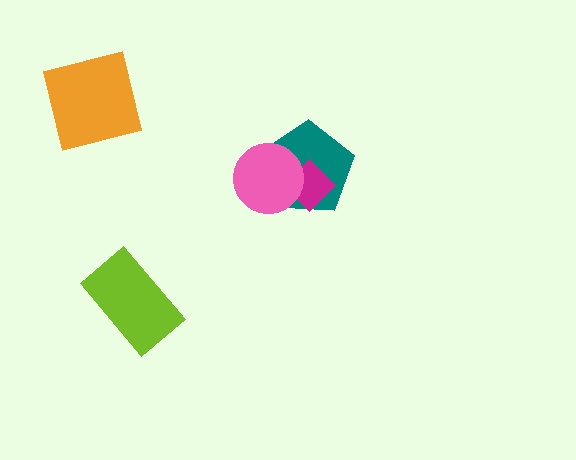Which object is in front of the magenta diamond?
The pink circle is in front of the magenta diamond.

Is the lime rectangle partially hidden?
No, no other shape covers it.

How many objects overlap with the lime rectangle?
0 objects overlap with the lime rectangle.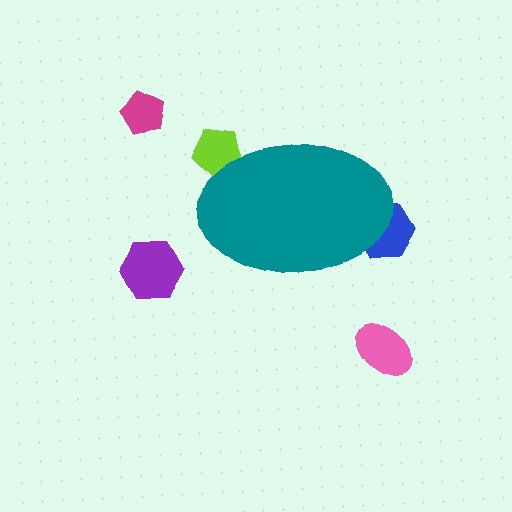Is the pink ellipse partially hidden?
No, the pink ellipse is fully visible.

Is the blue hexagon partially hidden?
Yes, the blue hexagon is partially hidden behind the teal ellipse.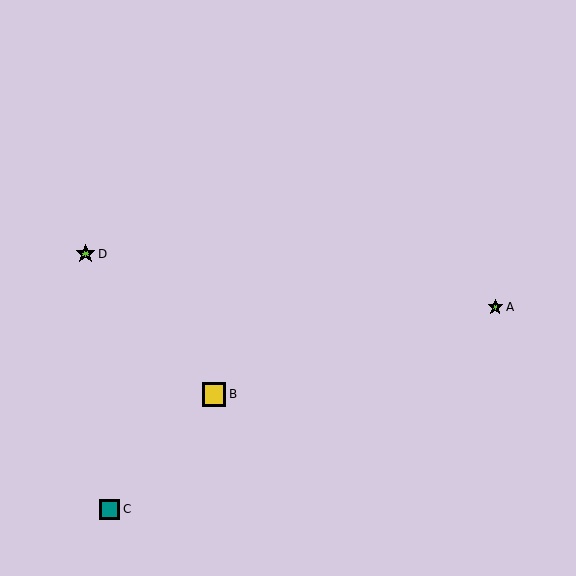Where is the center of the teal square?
The center of the teal square is at (110, 509).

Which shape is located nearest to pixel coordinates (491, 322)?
The lime star (labeled A) at (495, 307) is nearest to that location.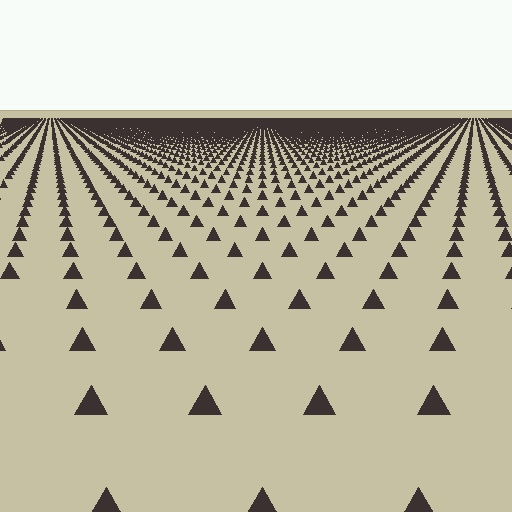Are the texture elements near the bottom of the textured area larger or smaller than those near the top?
Larger. Near the bottom, elements are closer to the viewer and appear at a bigger on-screen size.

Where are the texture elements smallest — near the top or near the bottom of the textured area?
Near the top.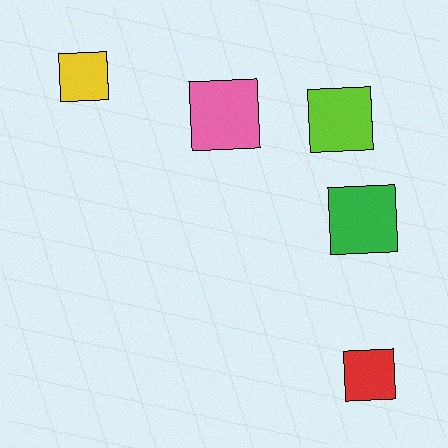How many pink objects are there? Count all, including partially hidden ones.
There is 1 pink object.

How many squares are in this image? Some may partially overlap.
There are 5 squares.